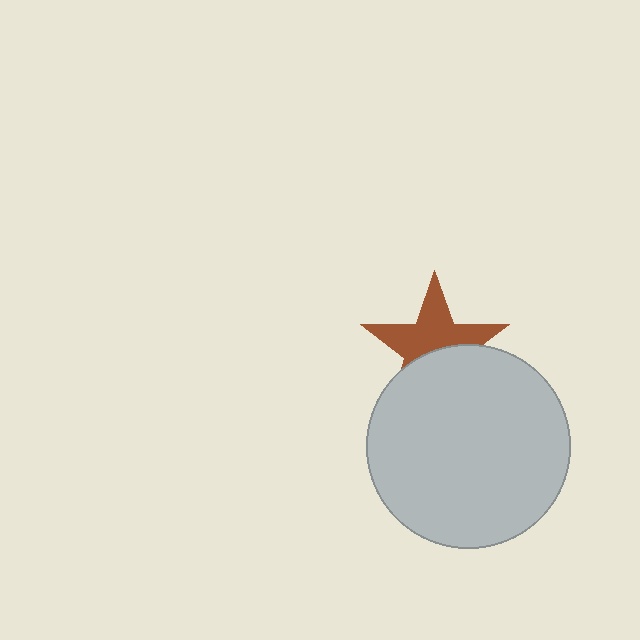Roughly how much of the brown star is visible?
About half of it is visible (roughly 57%).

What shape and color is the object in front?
The object in front is a light gray circle.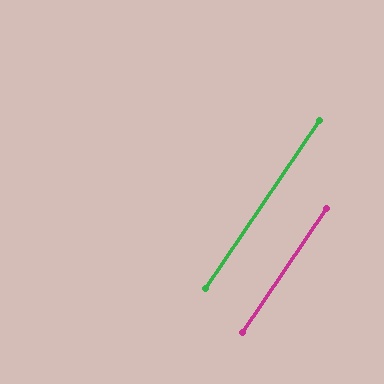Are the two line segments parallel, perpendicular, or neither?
Parallel — their directions differ by only 0.1°.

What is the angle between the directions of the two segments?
Approximately 0 degrees.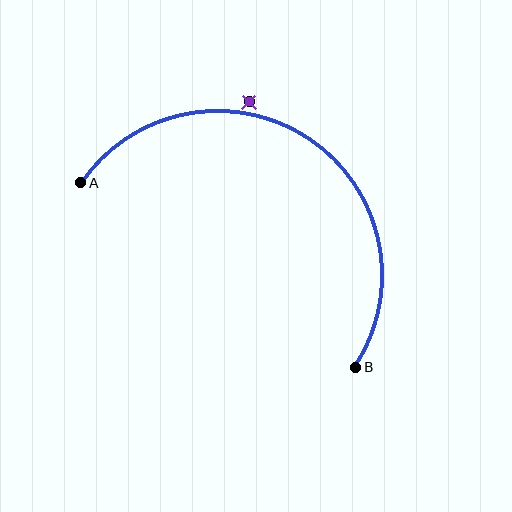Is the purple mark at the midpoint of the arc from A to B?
No — the purple mark does not lie on the arc at all. It sits slightly outside the curve.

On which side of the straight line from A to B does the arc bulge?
The arc bulges above and to the right of the straight line connecting A and B.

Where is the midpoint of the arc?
The arc midpoint is the point on the curve farthest from the straight line joining A and B. It sits above and to the right of that line.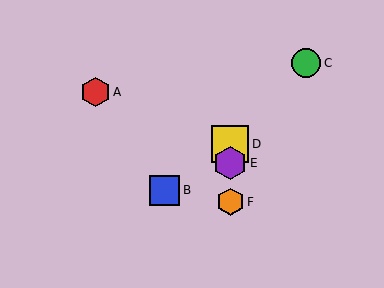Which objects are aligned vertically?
Objects D, E, F are aligned vertically.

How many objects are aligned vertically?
3 objects (D, E, F) are aligned vertically.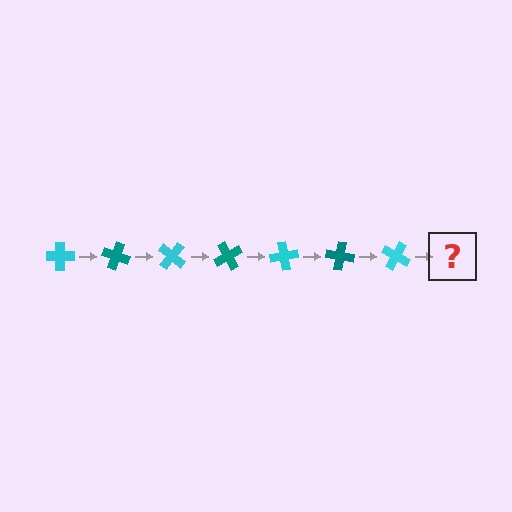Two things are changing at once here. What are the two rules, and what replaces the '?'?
The two rules are that it rotates 20 degrees each step and the color cycles through cyan and teal. The '?' should be a teal cross, rotated 140 degrees from the start.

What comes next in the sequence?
The next element should be a teal cross, rotated 140 degrees from the start.